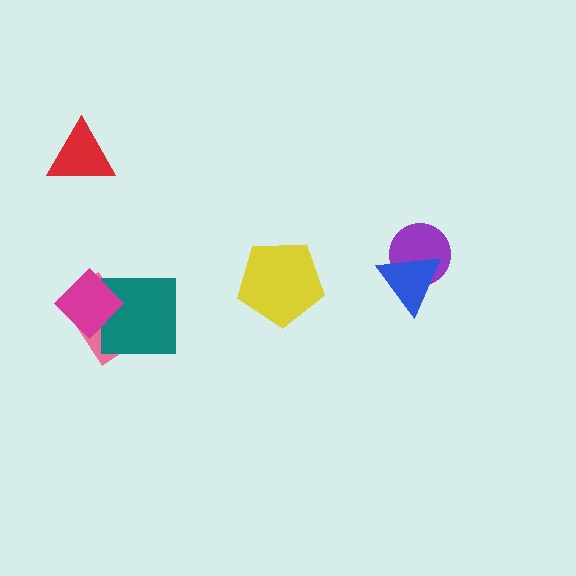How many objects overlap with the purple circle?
1 object overlaps with the purple circle.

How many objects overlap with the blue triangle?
1 object overlaps with the blue triangle.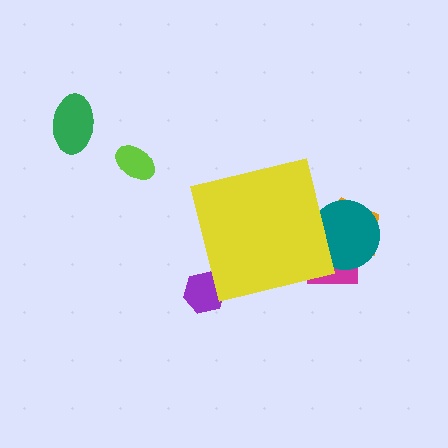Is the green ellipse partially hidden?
No, the green ellipse is fully visible.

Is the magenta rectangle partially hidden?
Yes, the magenta rectangle is partially hidden behind the yellow square.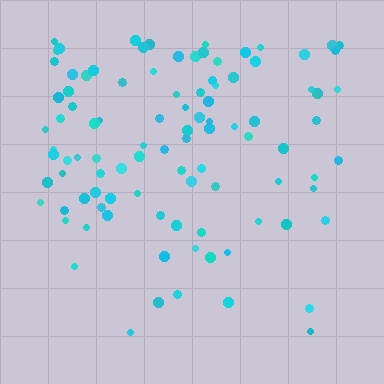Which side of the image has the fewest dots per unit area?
The bottom.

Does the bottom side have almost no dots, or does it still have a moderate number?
Still a moderate number, just noticeably fewer than the top.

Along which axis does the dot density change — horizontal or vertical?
Vertical.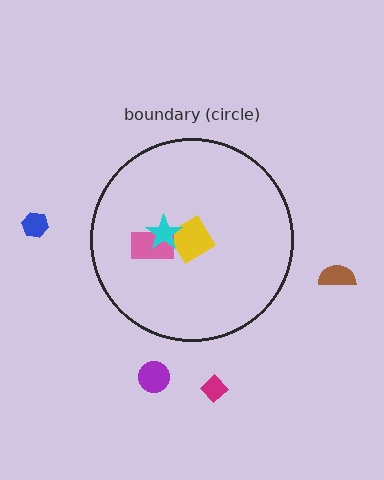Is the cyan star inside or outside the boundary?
Inside.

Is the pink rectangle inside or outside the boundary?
Inside.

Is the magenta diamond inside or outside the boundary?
Outside.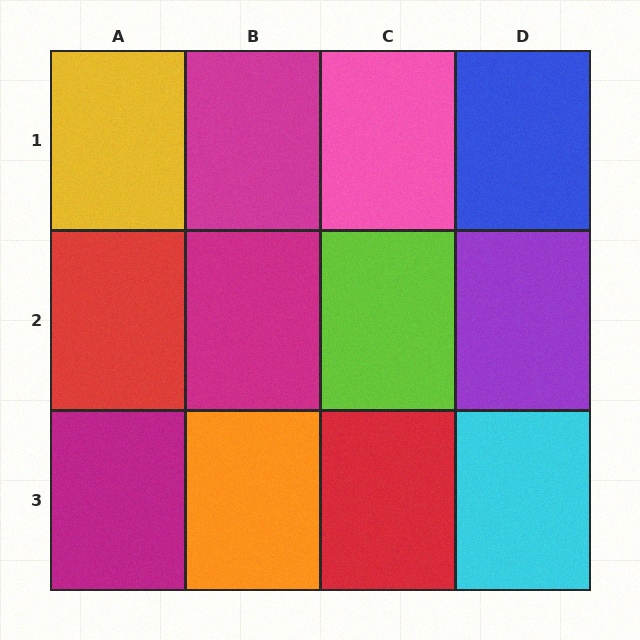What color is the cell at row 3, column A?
Magenta.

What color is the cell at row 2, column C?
Lime.